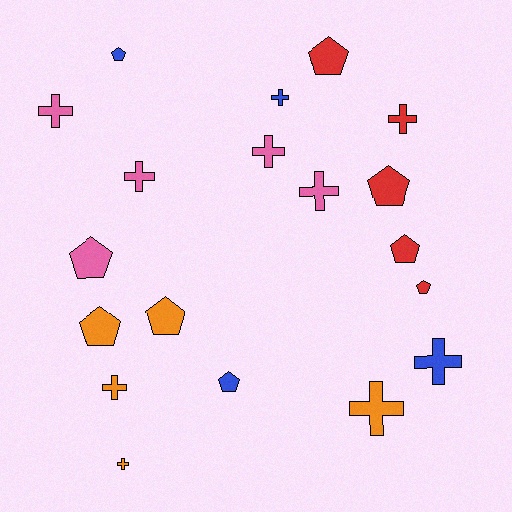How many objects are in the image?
There are 19 objects.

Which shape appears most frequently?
Cross, with 10 objects.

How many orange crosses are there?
There are 3 orange crosses.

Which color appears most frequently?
Red, with 5 objects.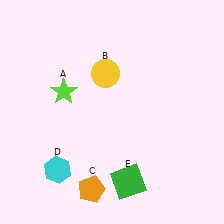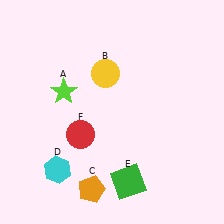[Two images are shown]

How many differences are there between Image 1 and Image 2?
There is 1 difference between the two images.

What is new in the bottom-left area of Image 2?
A red circle (F) was added in the bottom-left area of Image 2.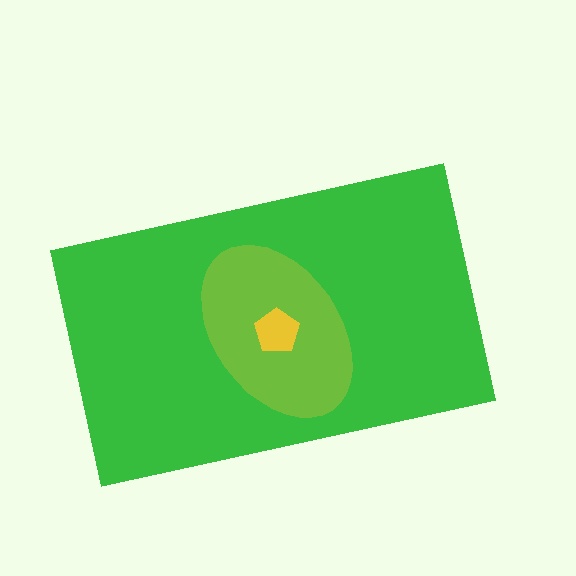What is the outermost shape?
The green rectangle.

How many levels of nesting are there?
3.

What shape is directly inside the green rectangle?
The lime ellipse.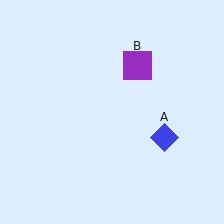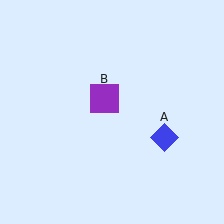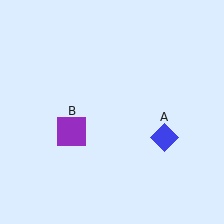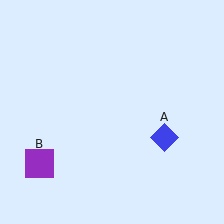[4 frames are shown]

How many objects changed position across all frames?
1 object changed position: purple square (object B).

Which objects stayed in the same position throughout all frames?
Blue diamond (object A) remained stationary.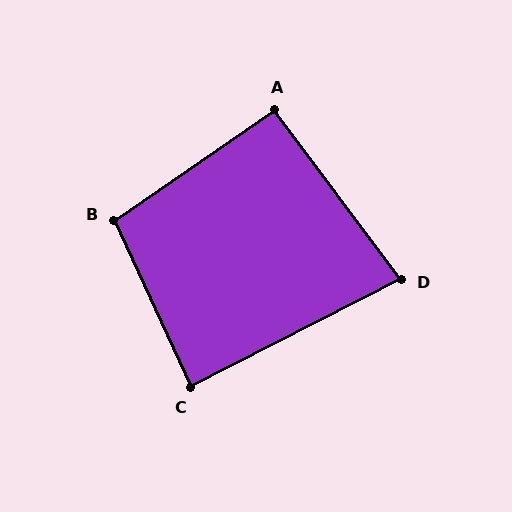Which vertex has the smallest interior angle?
D, at approximately 80 degrees.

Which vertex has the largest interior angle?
B, at approximately 100 degrees.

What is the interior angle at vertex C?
Approximately 88 degrees (approximately right).